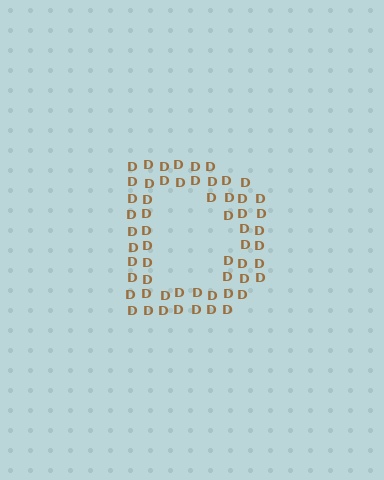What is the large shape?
The large shape is the letter D.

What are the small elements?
The small elements are letter D's.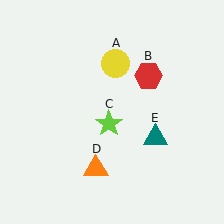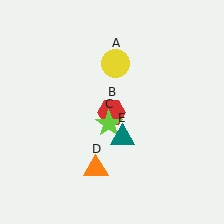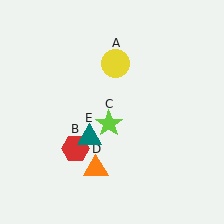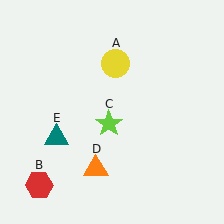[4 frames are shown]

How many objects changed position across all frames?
2 objects changed position: red hexagon (object B), teal triangle (object E).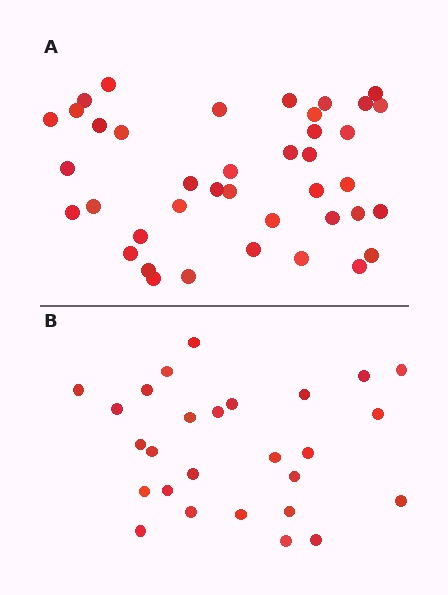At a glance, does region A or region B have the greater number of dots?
Region A (the top region) has more dots.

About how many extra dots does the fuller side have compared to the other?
Region A has approximately 15 more dots than region B.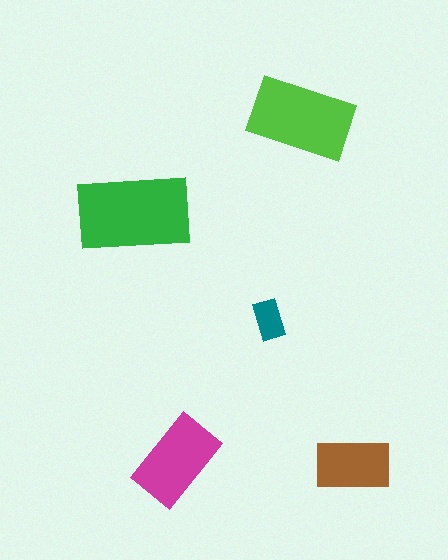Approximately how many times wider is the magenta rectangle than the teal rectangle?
About 2 times wider.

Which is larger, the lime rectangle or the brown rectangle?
The lime one.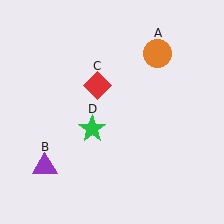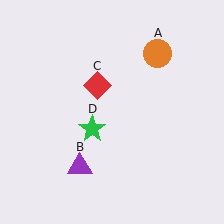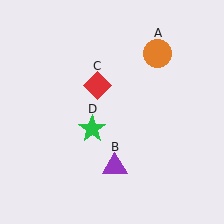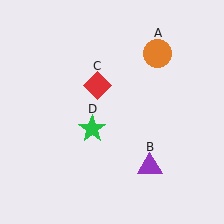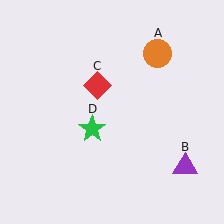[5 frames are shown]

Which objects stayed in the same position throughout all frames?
Orange circle (object A) and red diamond (object C) and green star (object D) remained stationary.